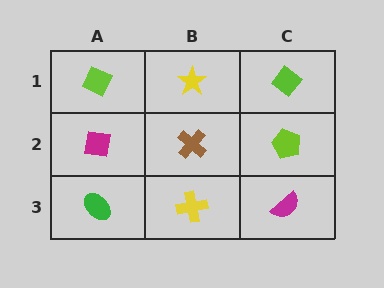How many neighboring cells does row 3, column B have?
3.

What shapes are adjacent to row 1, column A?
A magenta square (row 2, column A), a yellow star (row 1, column B).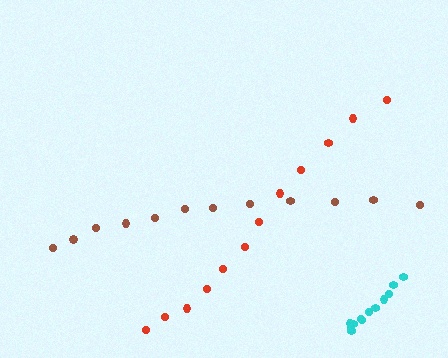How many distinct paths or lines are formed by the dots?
There are 3 distinct paths.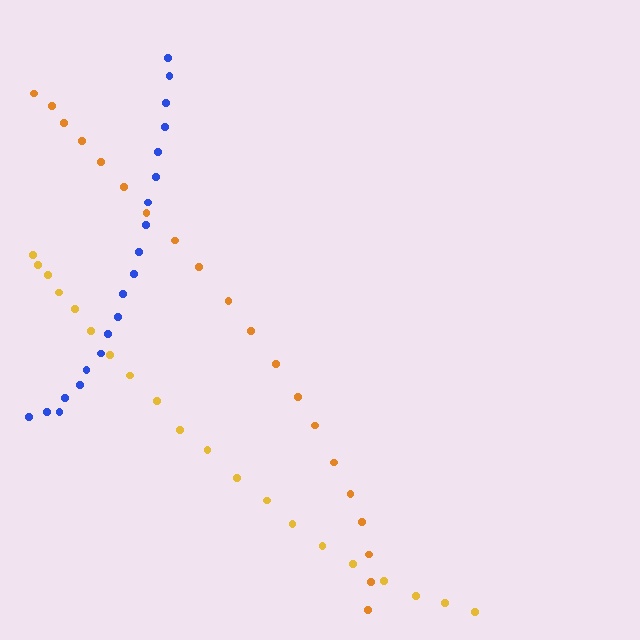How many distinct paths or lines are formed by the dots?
There are 3 distinct paths.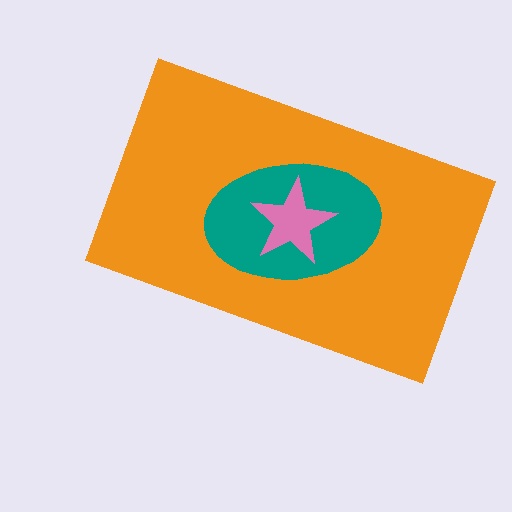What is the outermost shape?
The orange rectangle.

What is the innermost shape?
The pink star.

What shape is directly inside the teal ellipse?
The pink star.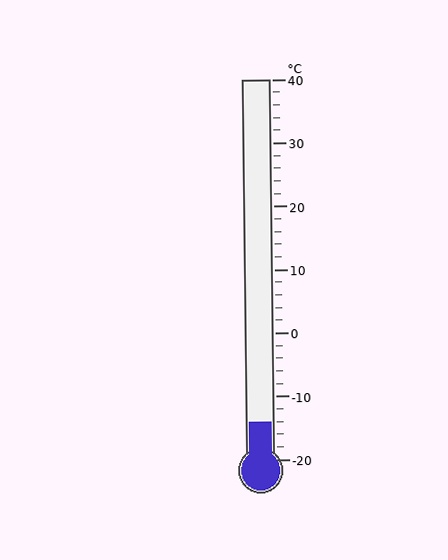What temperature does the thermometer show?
The thermometer shows approximately -14°C.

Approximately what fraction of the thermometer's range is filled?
The thermometer is filled to approximately 10% of its range.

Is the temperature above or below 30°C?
The temperature is below 30°C.